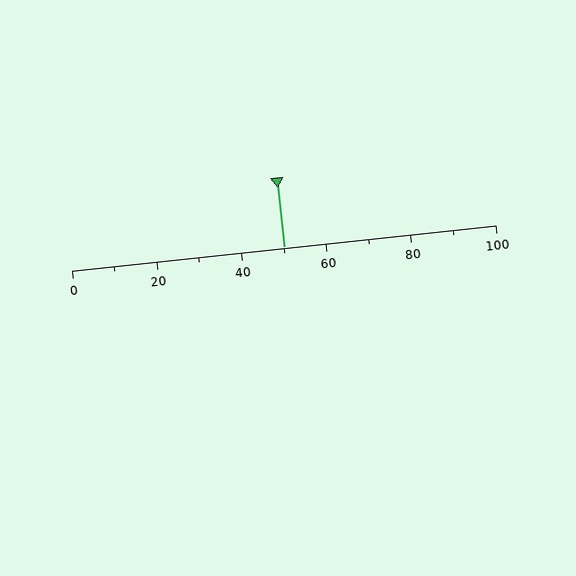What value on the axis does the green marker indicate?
The marker indicates approximately 50.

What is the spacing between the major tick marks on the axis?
The major ticks are spaced 20 apart.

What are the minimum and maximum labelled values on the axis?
The axis runs from 0 to 100.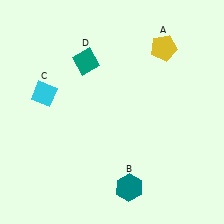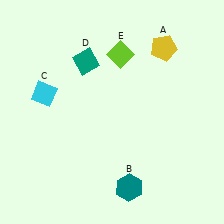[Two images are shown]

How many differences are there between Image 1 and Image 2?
There is 1 difference between the two images.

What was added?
A lime diamond (E) was added in Image 2.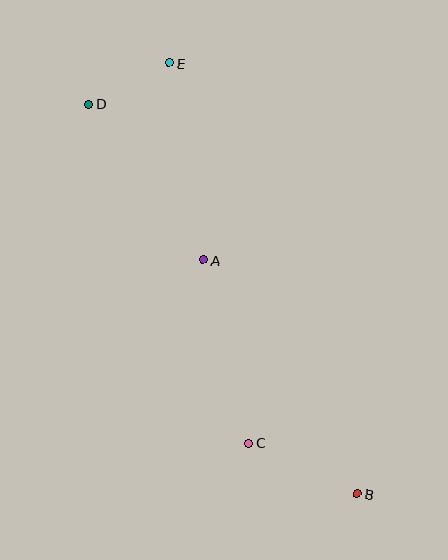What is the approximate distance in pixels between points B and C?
The distance between B and C is approximately 120 pixels.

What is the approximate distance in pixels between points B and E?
The distance between B and E is approximately 470 pixels.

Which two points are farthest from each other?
Points B and D are farthest from each other.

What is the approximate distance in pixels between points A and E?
The distance between A and E is approximately 200 pixels.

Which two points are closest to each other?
Points D and E are closest to each other.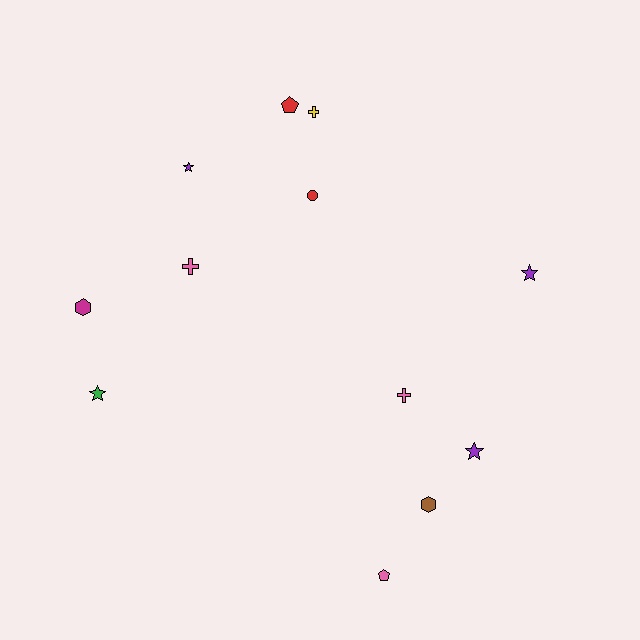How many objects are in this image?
There are 12 objects.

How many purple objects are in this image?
There are 3 purple objects.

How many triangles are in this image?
There are no triangles.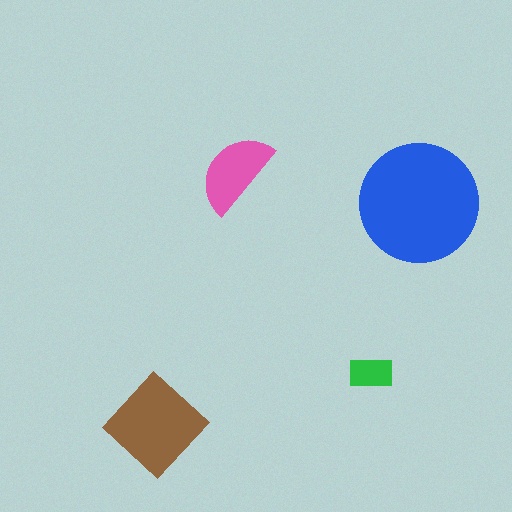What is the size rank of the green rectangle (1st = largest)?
4th.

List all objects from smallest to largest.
The green rectangle, the pink semicircle, the brown diamond, the blue circle.